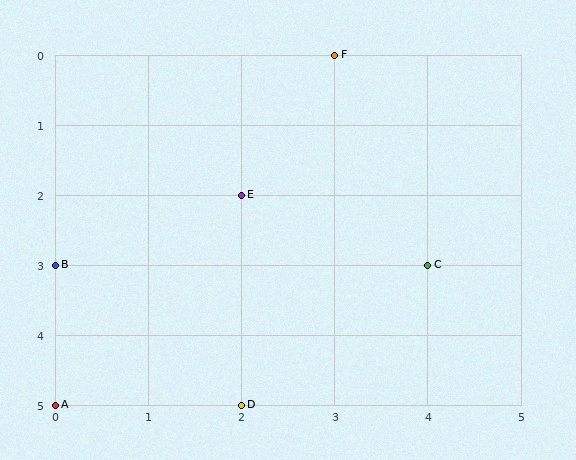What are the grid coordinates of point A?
Point A is at grid coordinates (0, 5).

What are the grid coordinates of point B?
Point B is at grid coordinates (0, 3).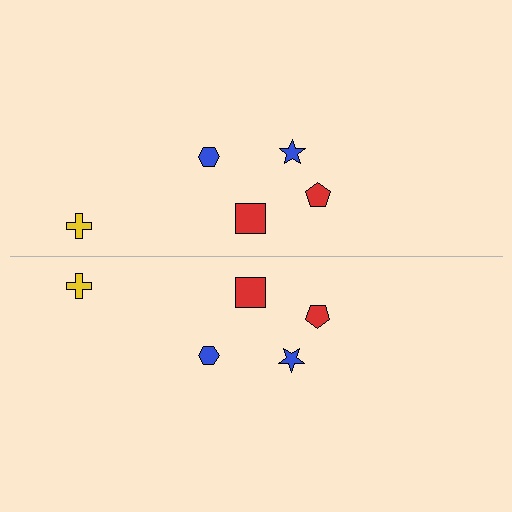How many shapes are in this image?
There are 10 shapes in this image.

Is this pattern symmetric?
Yes, this pattern has bilateral (reflection) symmetry.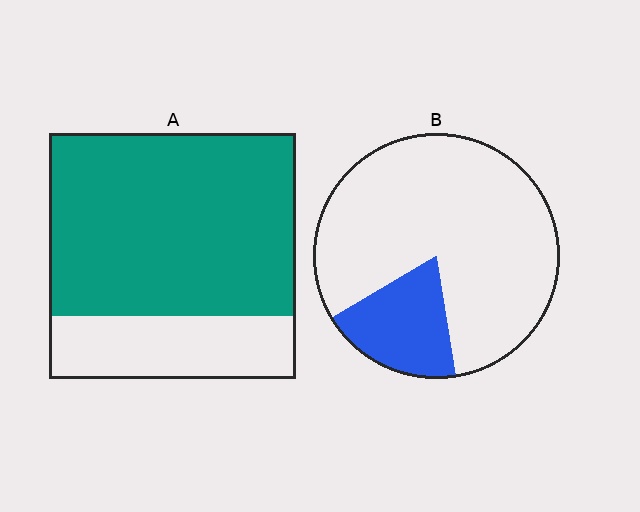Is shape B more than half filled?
No.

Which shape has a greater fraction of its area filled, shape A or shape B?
Shape A.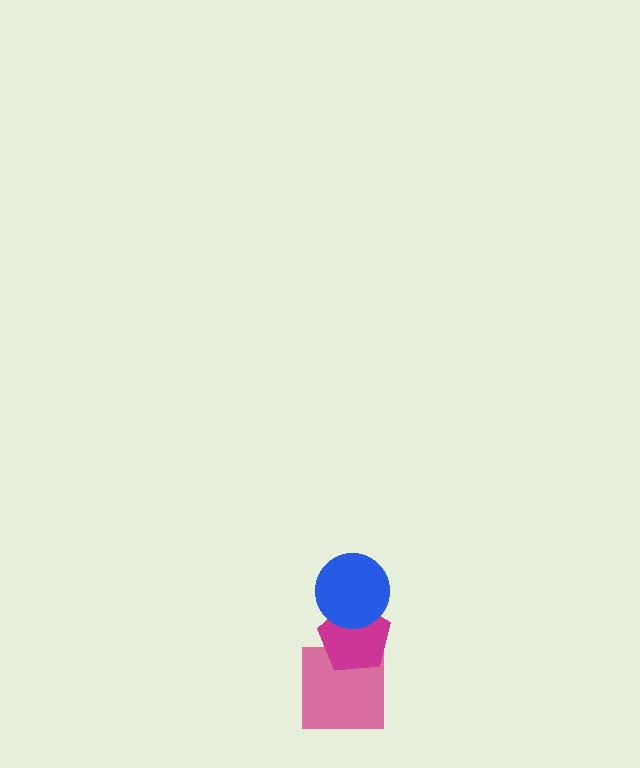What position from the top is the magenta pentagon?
The magenta pentagon is 2nd from the top.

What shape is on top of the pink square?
The magenta pentagon is on top of the pink square.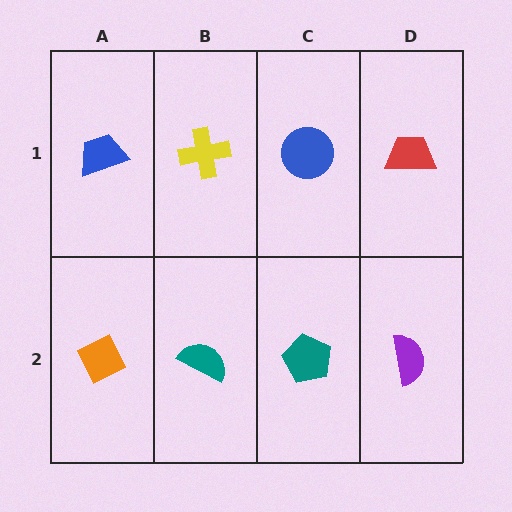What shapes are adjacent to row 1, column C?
A teal pentagon (row 2, column C), a yellow cross (row 1, column B), a red trapezoid (row 1, column D).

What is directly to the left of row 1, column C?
A yellow cross.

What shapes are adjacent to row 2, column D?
A red trapezoid (row 1, column D), a teal pentagon (row 2, column C).